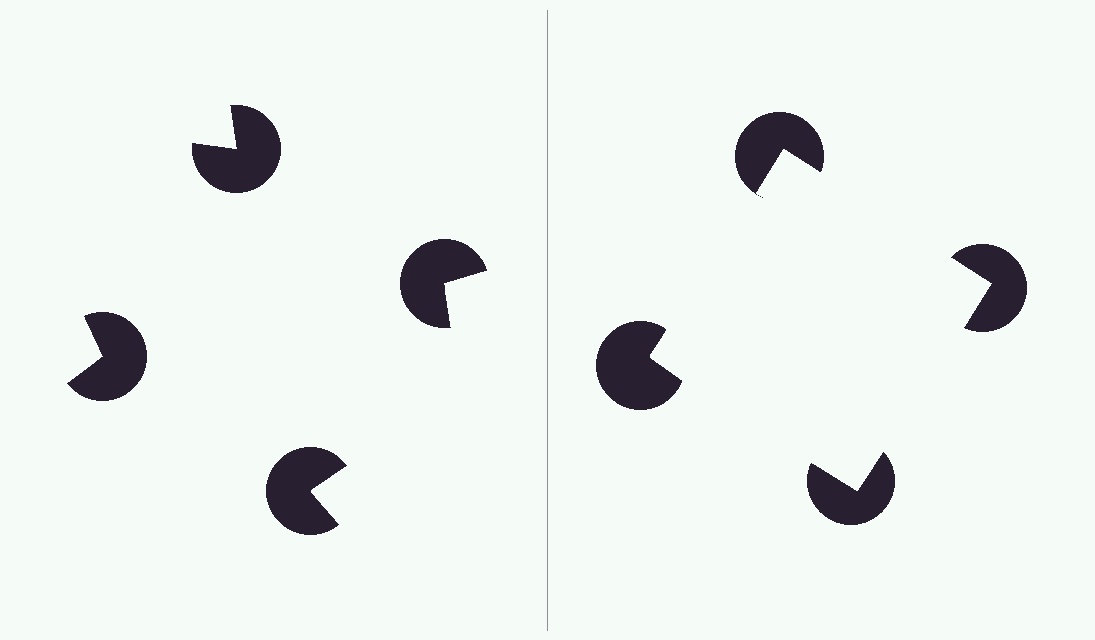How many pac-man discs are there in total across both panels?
8 — 4 on each side.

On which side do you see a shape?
An illusory square appears on the right side. On the left side the wedge cuts are rotated, so no coherent shape forms.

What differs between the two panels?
The pac-man discs are positioned identically on both sides; only the wedge orientations differ. On the right they align to a square; on the left they are misaligned.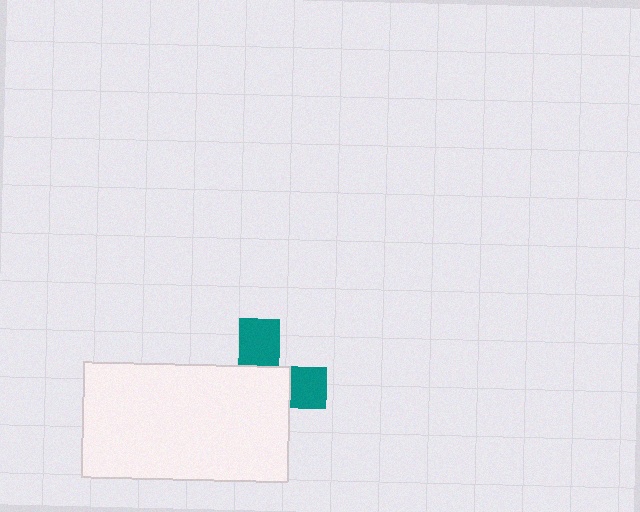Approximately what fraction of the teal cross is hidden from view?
Roughly 64% of the teal cross is hidden behind the white rectangle.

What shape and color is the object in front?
The object in front is a white rectangle.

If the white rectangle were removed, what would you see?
You would see the complete teal cross.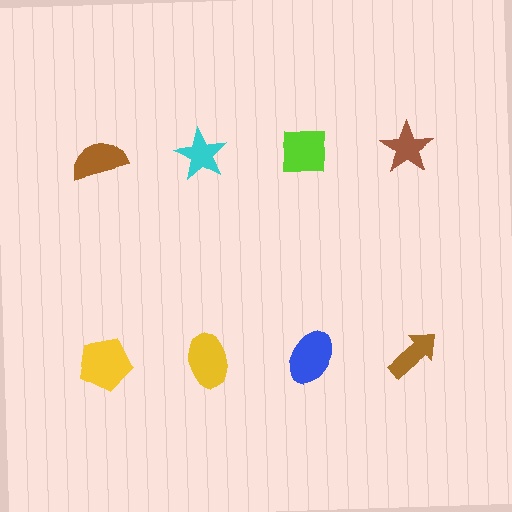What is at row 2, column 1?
A yellow pentagon.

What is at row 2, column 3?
A blue ellipse.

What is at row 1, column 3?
A lime square.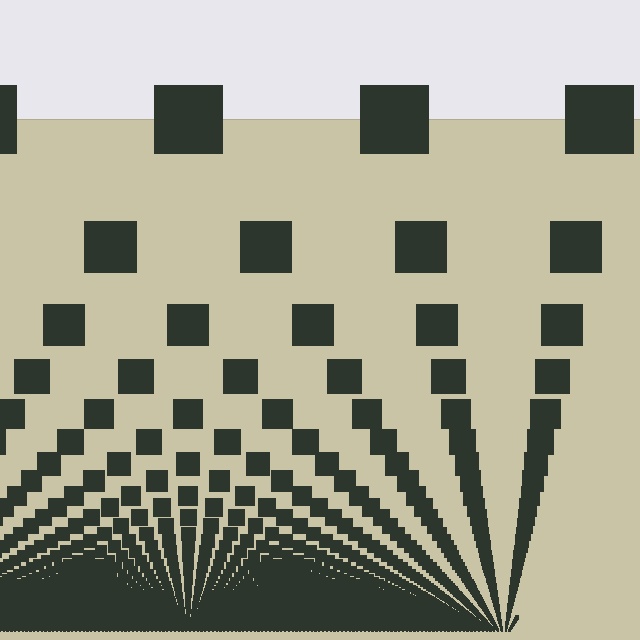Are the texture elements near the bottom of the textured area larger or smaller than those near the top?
Smaller. The gradient is inverted — elements near the bottom are smaller and denser.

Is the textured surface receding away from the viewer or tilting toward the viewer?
The surface appears to tilt toward the viewer. Texture elements get larger and sparser toward the top.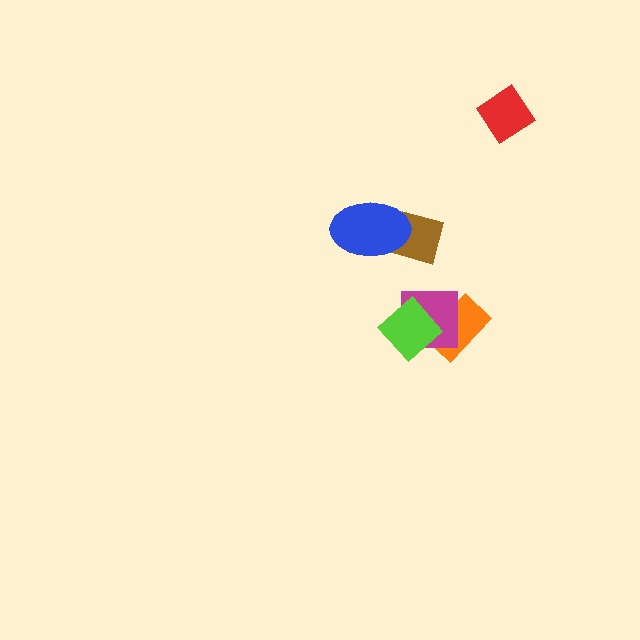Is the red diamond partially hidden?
No, no other shape covers it.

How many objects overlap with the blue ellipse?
1 object overlaps with the blue ellipse.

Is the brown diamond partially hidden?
Yes, it is partially covered by another shape.